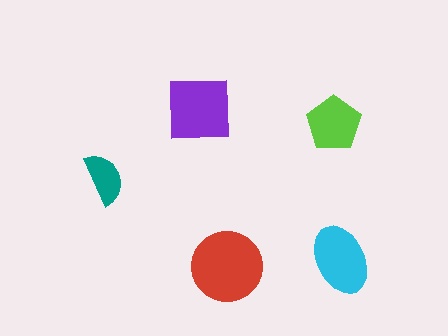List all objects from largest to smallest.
The red circle, the purple square, the cyan ellipse, the lime pentagon, the teal semicircle.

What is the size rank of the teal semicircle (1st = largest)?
5th.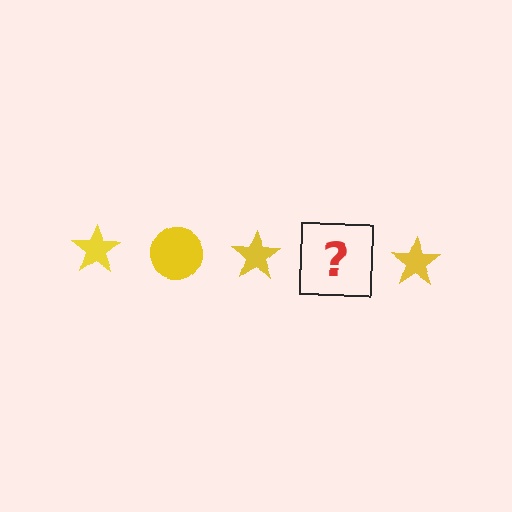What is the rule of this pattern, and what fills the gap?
The rule is that the pattern cycles through star, circle shapes in yellow. The gap should be filled with a yellow circle.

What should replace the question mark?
The question mark should be replaced with a yellow circle.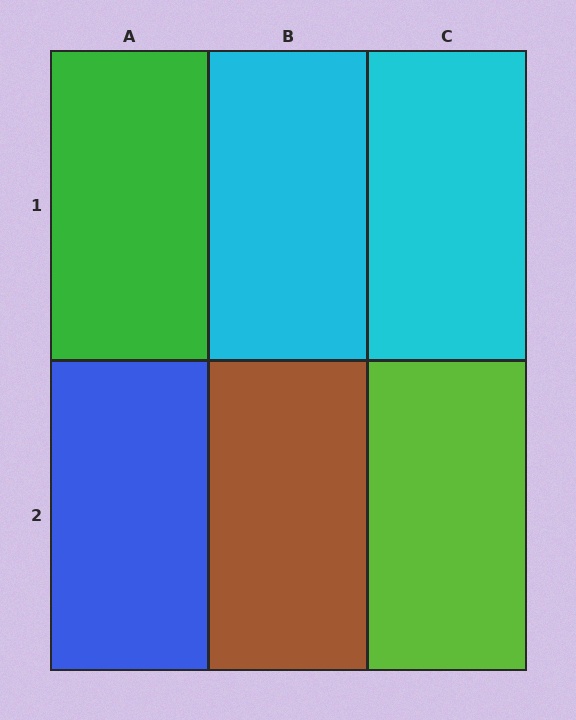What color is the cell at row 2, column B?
Brown.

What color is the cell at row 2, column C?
Lime.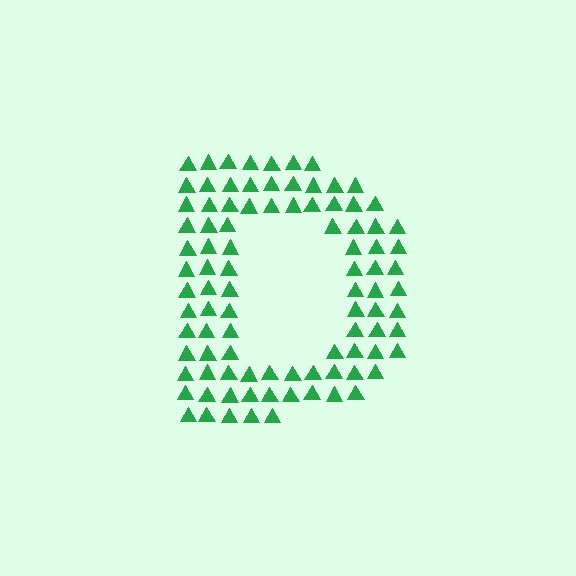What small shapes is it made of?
It is made of small triangles.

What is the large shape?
The large shape is the letter D.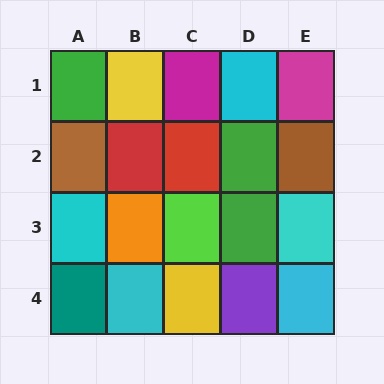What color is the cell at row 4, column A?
Teal.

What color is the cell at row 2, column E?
Brown.